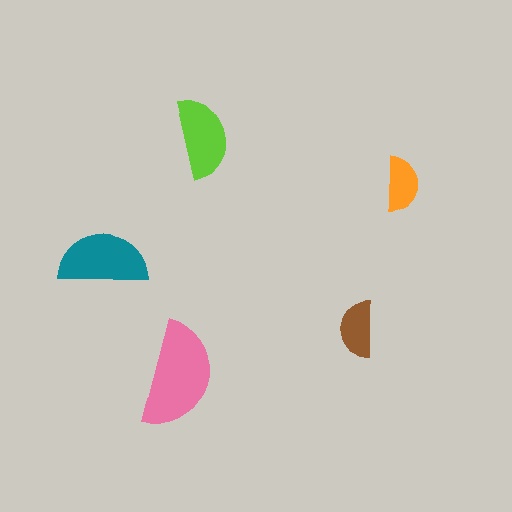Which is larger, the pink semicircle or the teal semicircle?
The pink one.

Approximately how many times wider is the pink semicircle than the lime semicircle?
About 1.5 times wider.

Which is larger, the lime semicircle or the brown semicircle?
The lime one.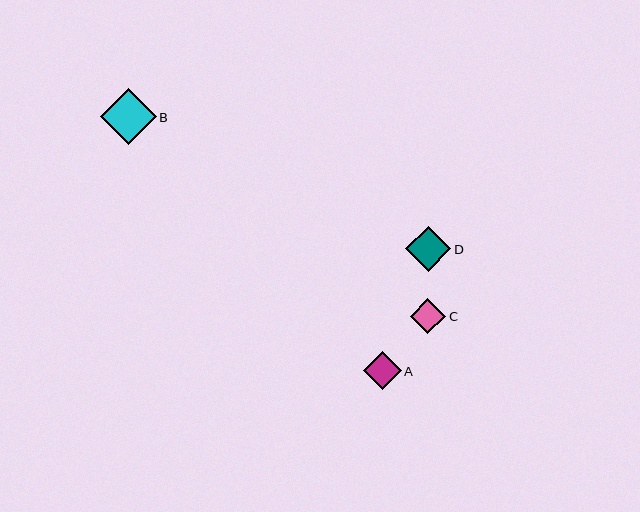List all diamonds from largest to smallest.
From largest to smallest: B, D, A, C.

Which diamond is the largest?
Diamond B is the largest with a size of approximately 56 pixels.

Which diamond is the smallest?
Diamond C is the smallest with a size of approximately 35 pixels.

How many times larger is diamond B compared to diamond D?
Diamond B is approximately 1.2 times the size of diamond D.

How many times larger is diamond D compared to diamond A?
Diamond D is approximately 1.2 times the size of diamond A.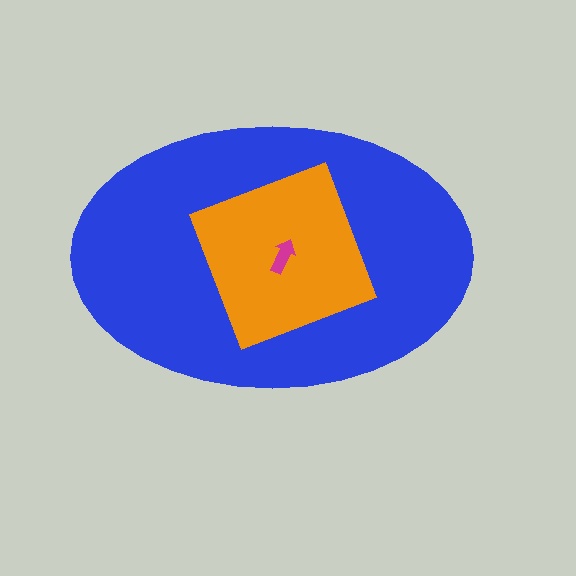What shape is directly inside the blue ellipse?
The orange square.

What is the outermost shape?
The blue ellipse.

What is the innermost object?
The magenta arrow.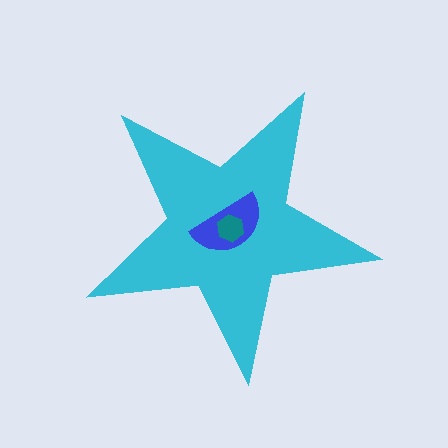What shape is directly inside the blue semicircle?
The teal hexagon.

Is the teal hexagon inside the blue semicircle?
Yes.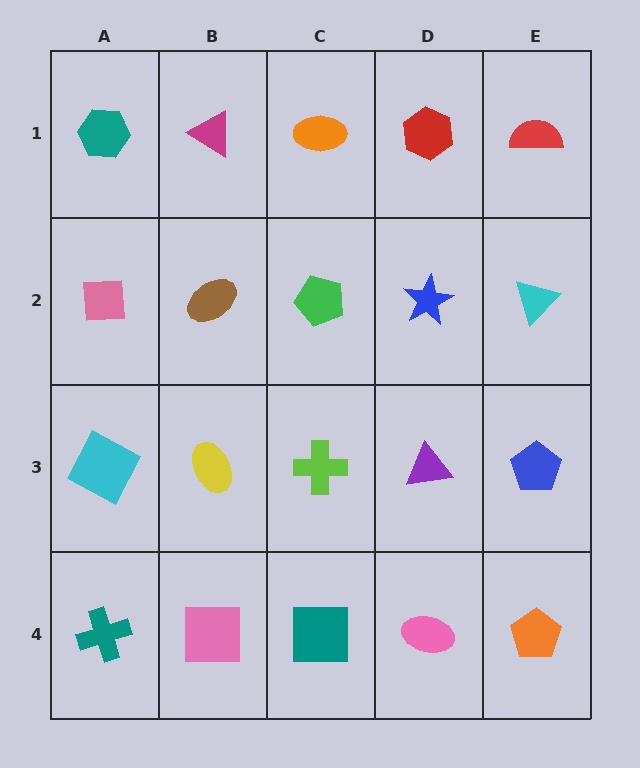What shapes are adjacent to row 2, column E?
A red semicircle (row 1, column E), a blue pentagon (row 3, column E), a blue star (row 2, column D).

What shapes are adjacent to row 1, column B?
A brown ellipse (row 2, column B), a teal hexagon (row 1, column A), an orange ellipse (row 1, column C).